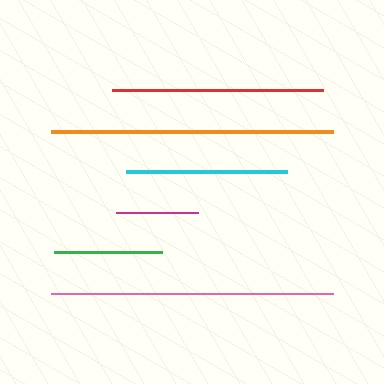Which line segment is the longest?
The orange line is the longest at approximately 283 pixels.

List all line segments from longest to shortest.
From longest to shortest: orange, pink, red, cyan, green, magenta.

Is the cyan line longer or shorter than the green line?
The cyan line is longer than the green line.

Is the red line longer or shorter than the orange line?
The orange line is longer than the red line.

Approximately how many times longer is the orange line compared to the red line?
The orange line is approximately 1.3 times the length of the red line.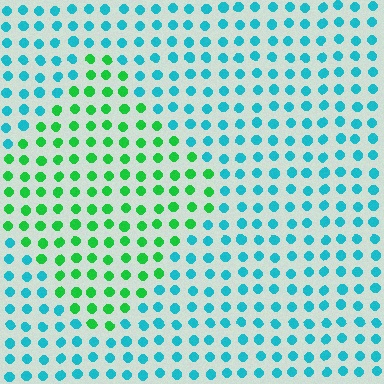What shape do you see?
I see a diamond.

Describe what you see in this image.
The image is filled with small cyan elements in a uniform arrangement. A diamond-shaped region is visible where the elements are tinted to a slightly different hue, forming a subtle color boundary.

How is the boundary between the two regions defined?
The boundary is defined purely by a slight shift in hue (about 53 degrees). Spacing, size, and orientation are identical on both sides.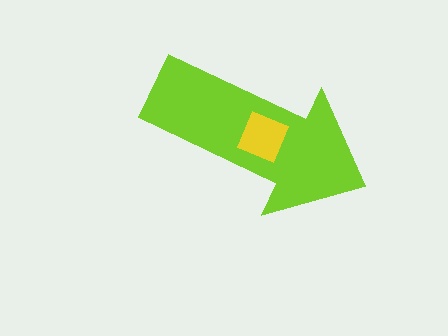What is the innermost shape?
The yellow diamond.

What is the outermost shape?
The lime arrow.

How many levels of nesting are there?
2.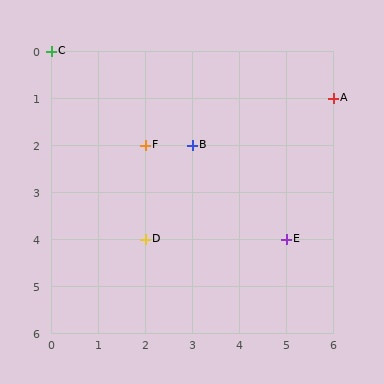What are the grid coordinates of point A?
Point A is at grid coordinates (6, 1).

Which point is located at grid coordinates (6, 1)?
Point A is at (6, 1).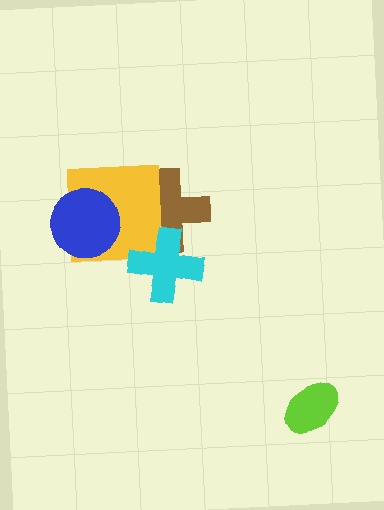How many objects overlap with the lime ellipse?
0 objects overlap with the lime ellipse.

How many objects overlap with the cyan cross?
2 objects overlap with the cyan cross.